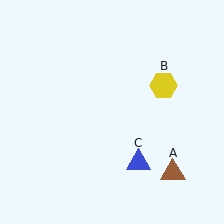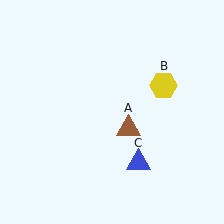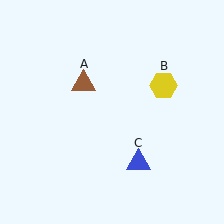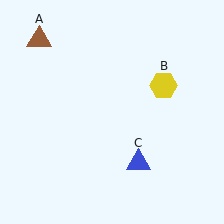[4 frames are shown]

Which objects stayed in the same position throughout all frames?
Yellow hexagon (object B) and blue triangle (object C) remained stationary.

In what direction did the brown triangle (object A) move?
The brown triangle (object A) moved up and to the left.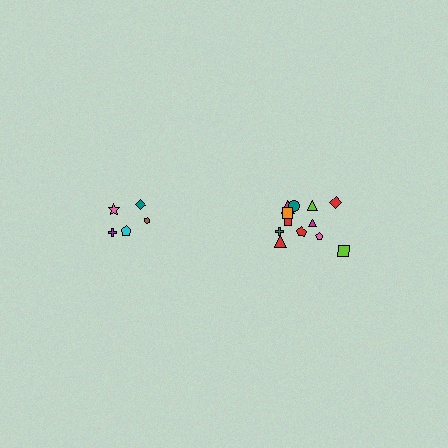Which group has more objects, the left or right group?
The right group.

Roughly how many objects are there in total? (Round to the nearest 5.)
Roughly 15 objects in total.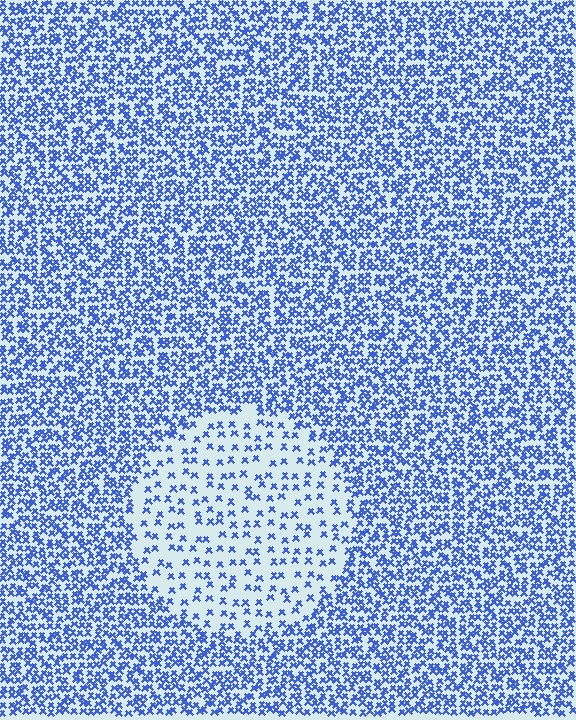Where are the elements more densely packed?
The elements are more densely packed outside the circle boundary.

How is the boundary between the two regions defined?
The boundary is defined by a change in element density (approximately 2.6x ratio). All elements are the same color, size, and shape.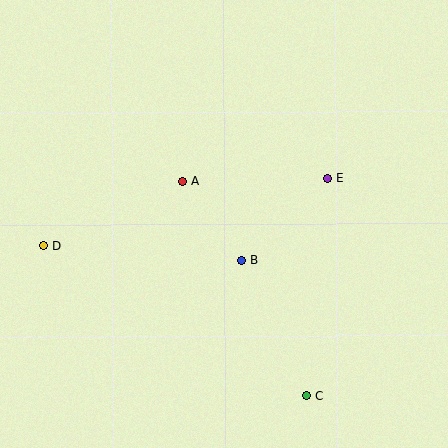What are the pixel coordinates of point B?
Point B is at (241, 260).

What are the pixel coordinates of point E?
Point E is at (327, 178).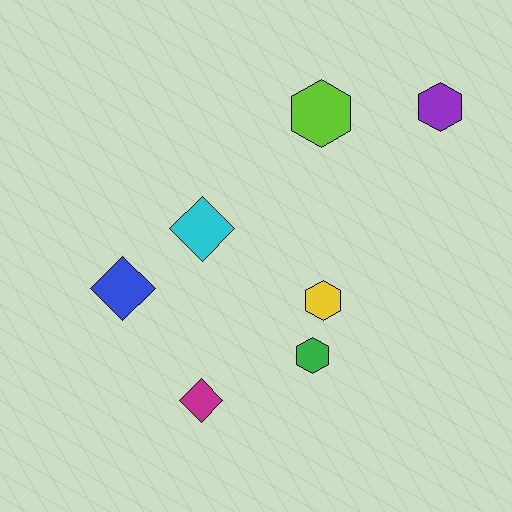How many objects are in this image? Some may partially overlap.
There are 7 objects.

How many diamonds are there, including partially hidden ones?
There are 3 diamonds.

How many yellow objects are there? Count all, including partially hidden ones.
There is 1 yellow object.